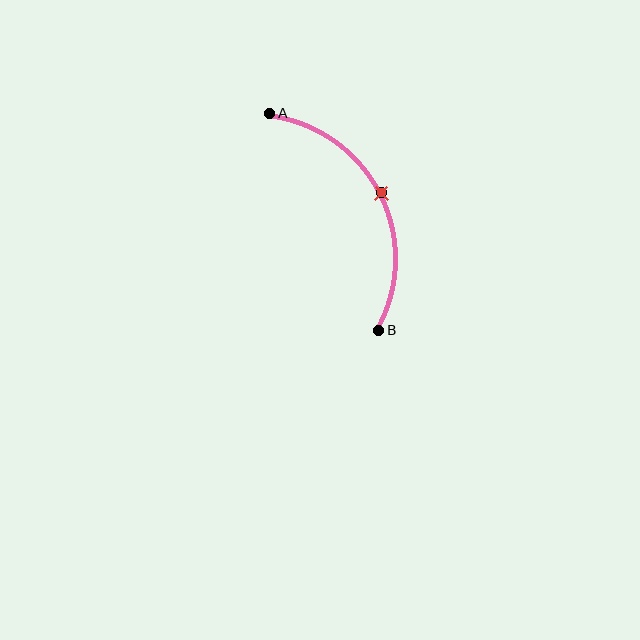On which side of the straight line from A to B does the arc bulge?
The arc bulges to the right of the straight line connecting A and B.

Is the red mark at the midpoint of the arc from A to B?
Yes. The red mark lies on the arc at equal arc-length from both A and B — it is the arc midpoint.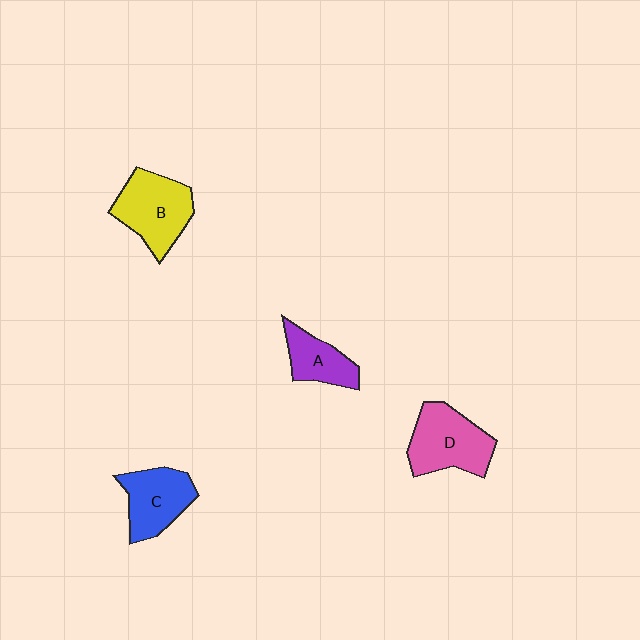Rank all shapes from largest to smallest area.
From largest to smallest: B (yellow), D (pink), C (blue), A (purple).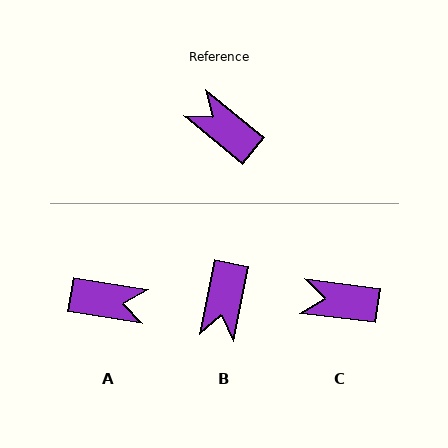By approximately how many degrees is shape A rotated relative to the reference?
Approximately 150 degrees clockwise.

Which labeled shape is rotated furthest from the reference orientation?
A, about 150 degrees away.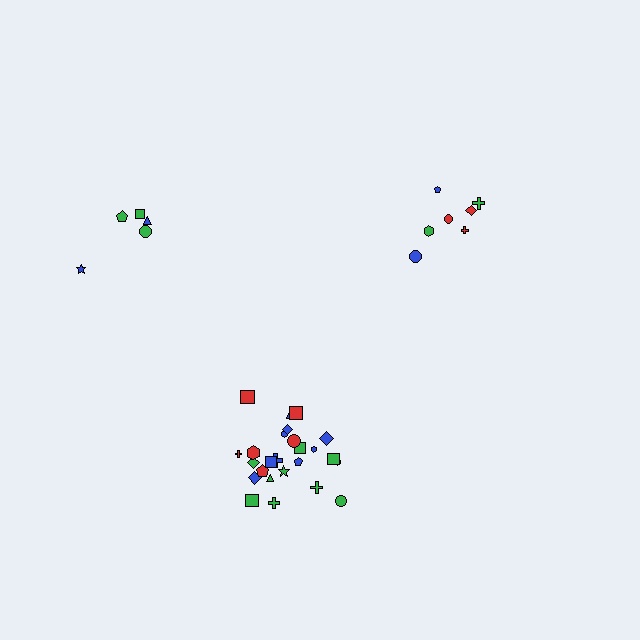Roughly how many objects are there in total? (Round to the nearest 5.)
Roughly 35 objects in total.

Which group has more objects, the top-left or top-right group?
The top-right group.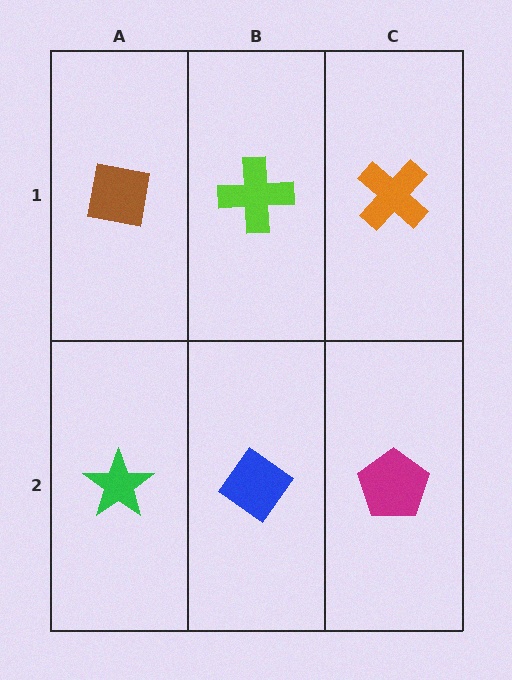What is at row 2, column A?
A green star.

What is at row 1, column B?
A lime cross.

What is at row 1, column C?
An orange cross.